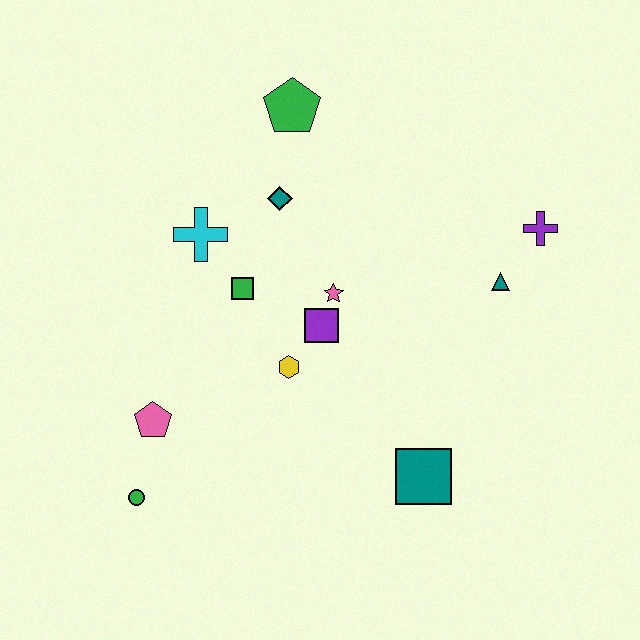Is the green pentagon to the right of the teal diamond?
Yes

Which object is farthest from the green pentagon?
The green circle is farthest from the green pentagon.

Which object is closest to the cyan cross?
The green square is closest to the cyan cross.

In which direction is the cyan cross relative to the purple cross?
The cyan cross is to the left of the purple cross.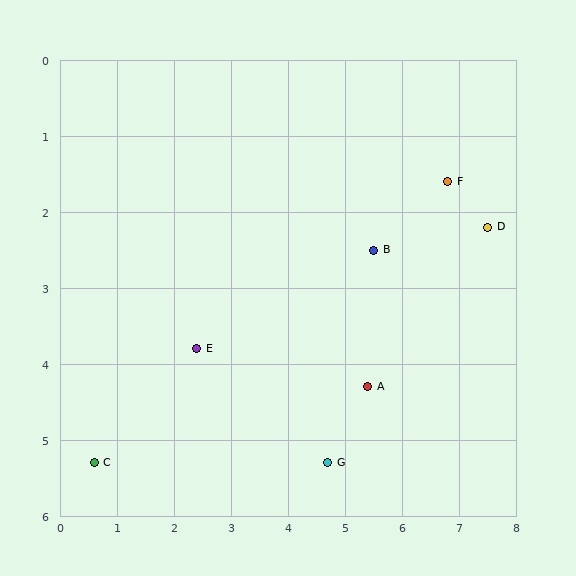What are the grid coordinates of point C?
Point C is at approximately (0.6, 5.3).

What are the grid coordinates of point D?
Point D is at approximately (7.5, 2.2).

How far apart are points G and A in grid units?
Points G and A are about 1.2 grid units apart.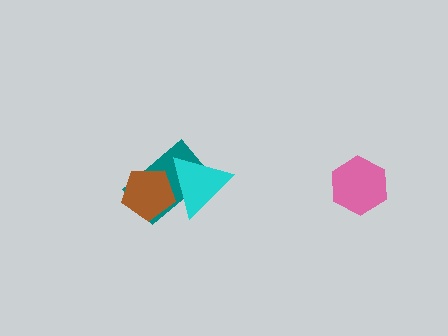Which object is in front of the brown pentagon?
The cyan triangle is in front of the brown pentagon.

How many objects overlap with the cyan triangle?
2 objects overlap with the cyan triangle.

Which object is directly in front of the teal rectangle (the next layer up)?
The brown pentagon is directly in front of the teal rectangle.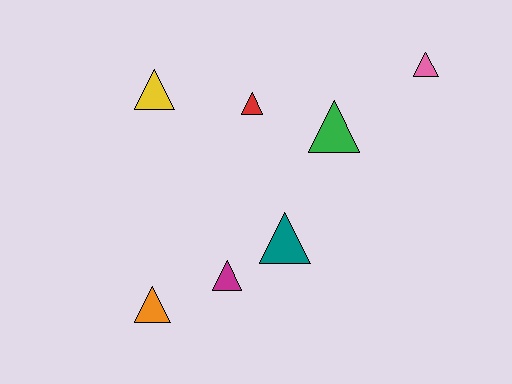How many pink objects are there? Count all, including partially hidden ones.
There is 1 pink object.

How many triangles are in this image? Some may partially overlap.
There are 7 triangles.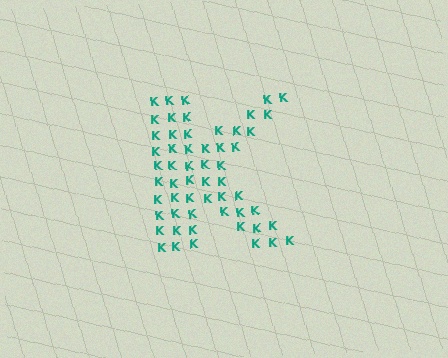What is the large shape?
The large shape is the letter K.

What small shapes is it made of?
It is made of small letter K's.